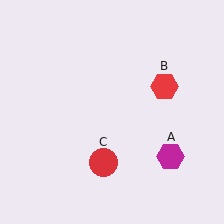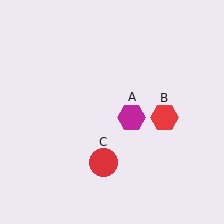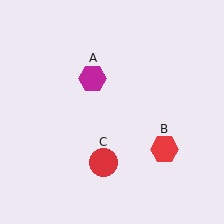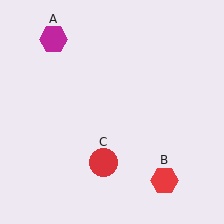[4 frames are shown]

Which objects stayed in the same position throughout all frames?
Red circle (object C) remained stationary.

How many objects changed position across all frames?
2 objects changed position: magenta hexagon (object A), red hexagon (object B).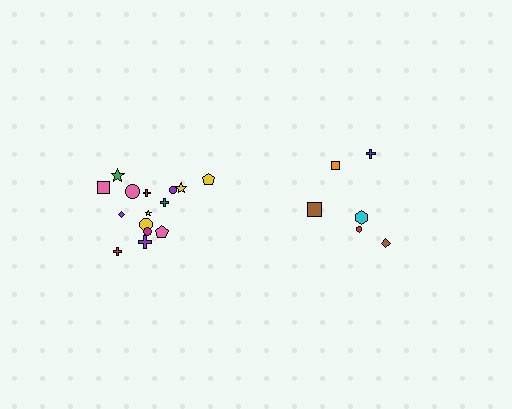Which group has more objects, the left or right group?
The left group.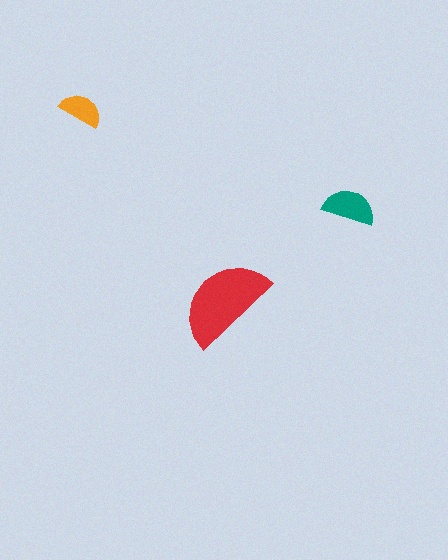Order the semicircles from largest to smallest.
the red one, the teal one, the orange one.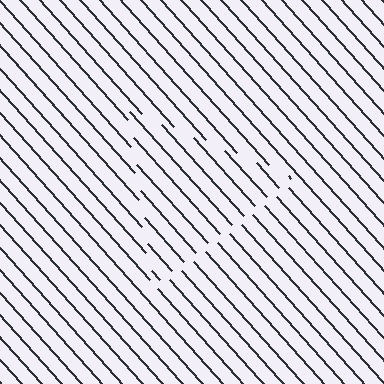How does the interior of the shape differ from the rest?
The interior of the shape contains the same grating, shifted by half a period — the contour is defined by the phase discontinuity where line-ends from the inner and outer gratings abut.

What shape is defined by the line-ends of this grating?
An illusory triangle. The interior of the shape contains the same grating, shifted by half a period — the contour is defined by the phase discontinuity where line-ends from the inner and outer gratings abut.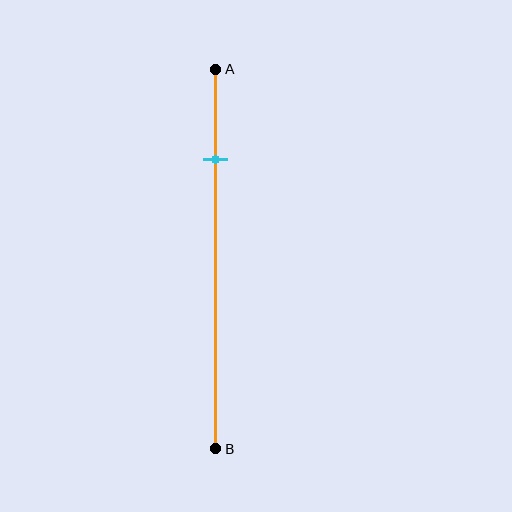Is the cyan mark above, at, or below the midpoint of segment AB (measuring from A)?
The cyan mark is above the midpoint of segment AB.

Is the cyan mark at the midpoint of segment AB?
No, the mark is at about 25% from A, not at the 50% midpoint.